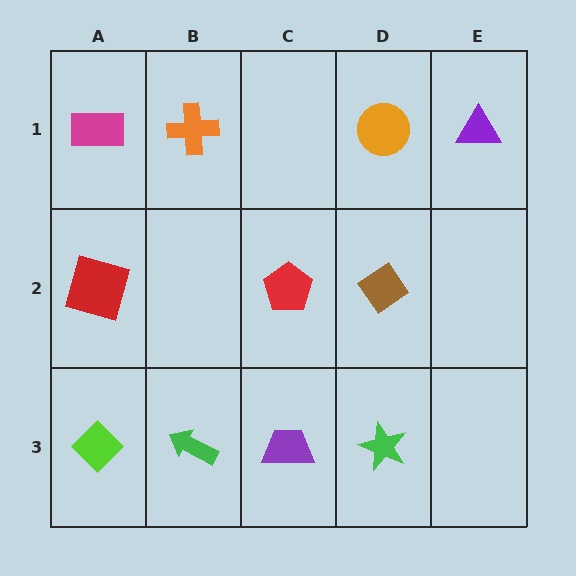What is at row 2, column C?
A red pentagon.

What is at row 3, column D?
A green star.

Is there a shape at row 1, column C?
No, that cell is empty.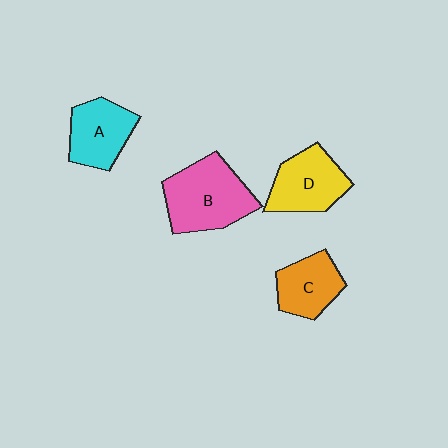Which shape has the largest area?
Shape B (pink).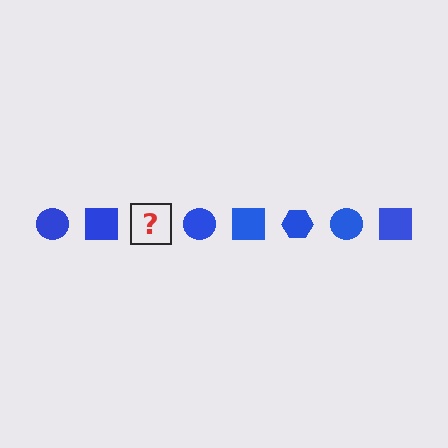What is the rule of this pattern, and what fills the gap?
The rule is that the pattern cycles through circle, square, hexagon shapes in blue. The gap should be filled with a blue hexagon.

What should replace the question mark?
The question mark should be replaced with a blue hexagon.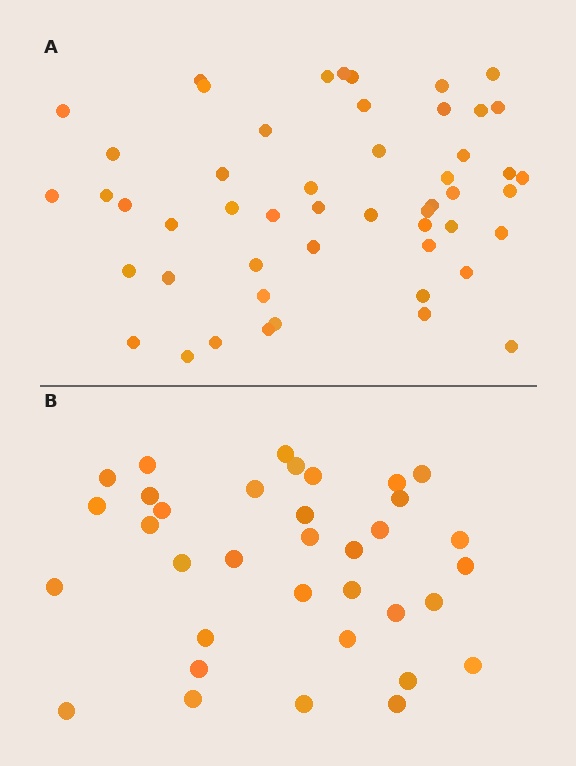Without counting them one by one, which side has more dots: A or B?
Region A (the top region) has more dots.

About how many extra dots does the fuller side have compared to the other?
Region A has approximately 15 more dots than region B.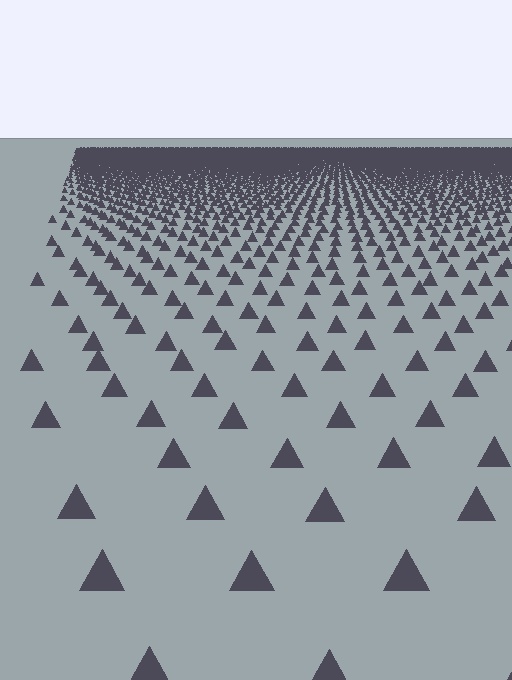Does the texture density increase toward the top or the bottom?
Density increases toward the top.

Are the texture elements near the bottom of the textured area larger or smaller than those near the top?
Larger. Near the bottom, elements are closer to the viewer and appear at a bigger on-screen size.